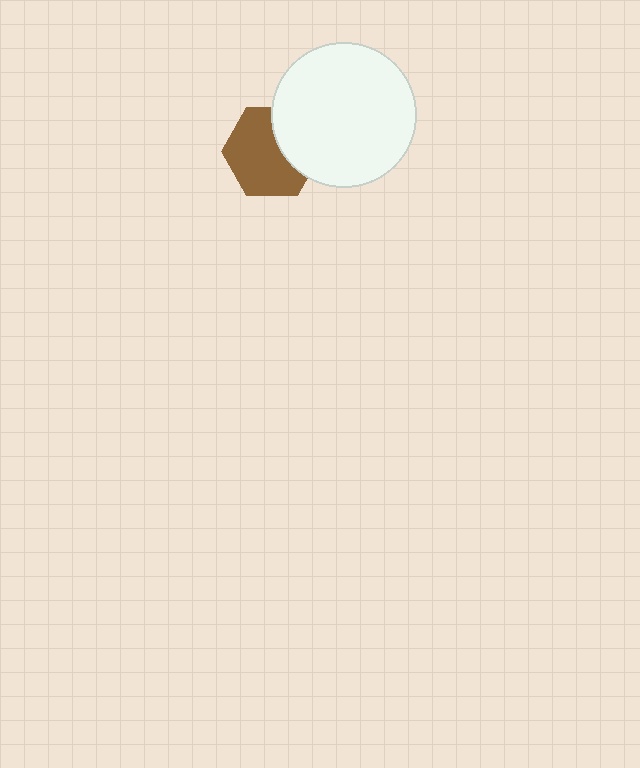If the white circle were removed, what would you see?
You would see the complete brown hexagon.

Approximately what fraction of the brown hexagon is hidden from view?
Roughly 33% of the brown hexagon is hidden behind the white circle.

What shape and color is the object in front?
The object in front is a white circle.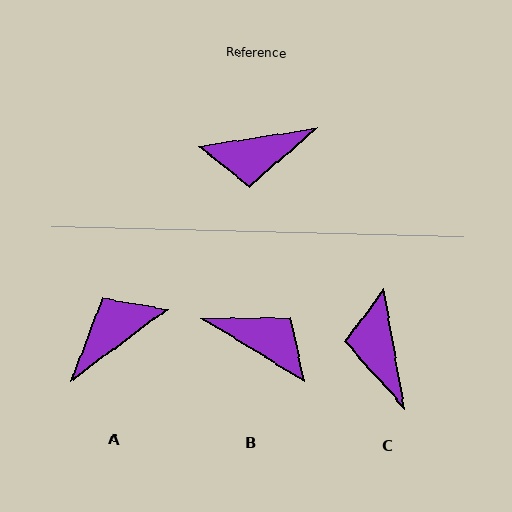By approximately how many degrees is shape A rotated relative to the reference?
Approximately 152 degrees clockwise.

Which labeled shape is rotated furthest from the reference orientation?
A, about 152 degrees away.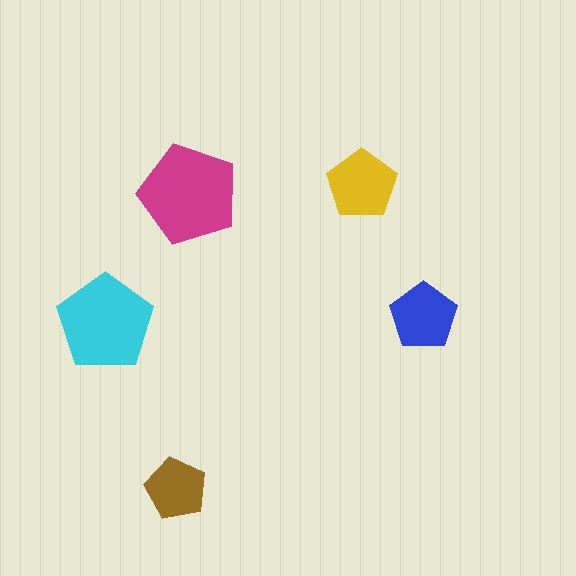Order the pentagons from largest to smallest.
the magenta one, the cyan one, the yellow one, the blue one, the brown one.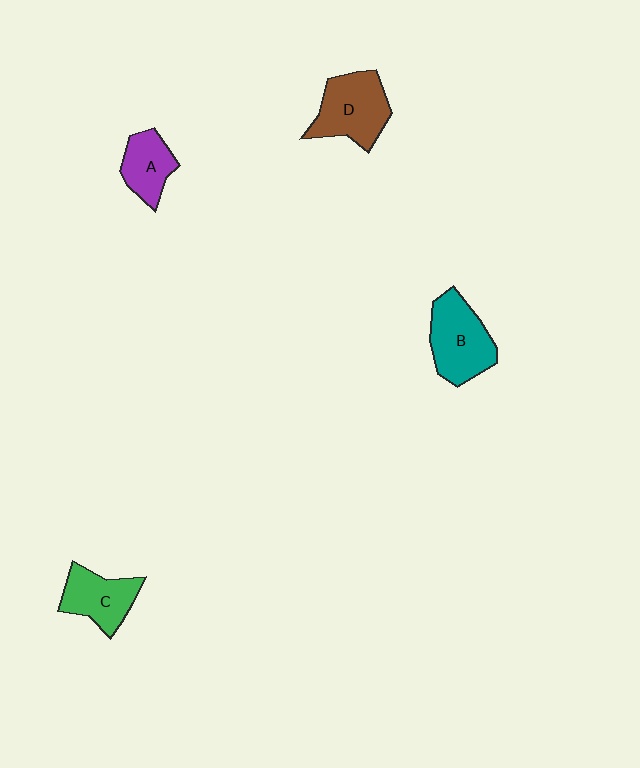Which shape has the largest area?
Shape B (teal).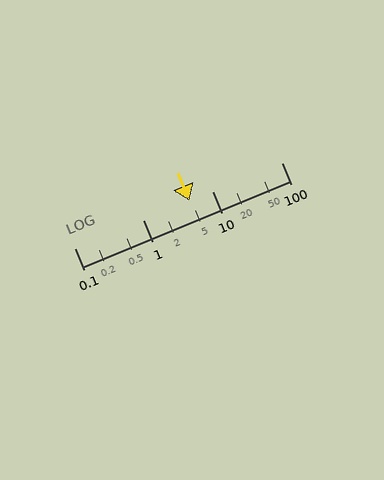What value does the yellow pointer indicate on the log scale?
The pointer indicates approximately 4.6.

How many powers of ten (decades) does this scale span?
The scale spans 3 decades, from 0.1 to 100.